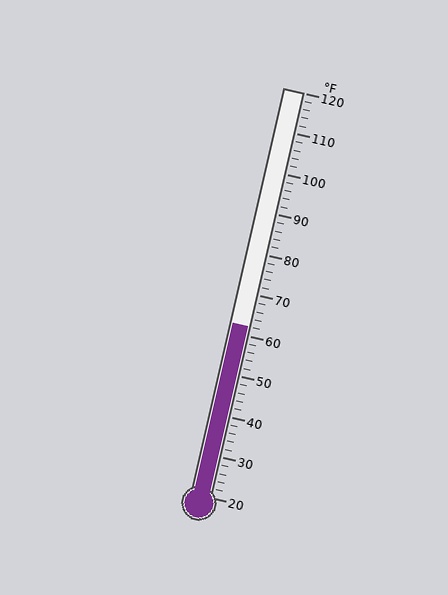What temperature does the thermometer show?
The thermometer shows approximately 62°F.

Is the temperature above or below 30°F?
The temperature is above 30°F.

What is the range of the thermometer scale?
The thermometer scale ranges from 20°F to 120°F.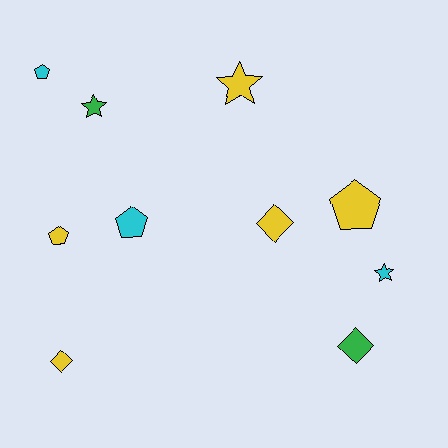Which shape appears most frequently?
Pentagon, with 4 objects.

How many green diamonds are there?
There is 1 green diamond.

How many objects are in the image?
There are 10 objects.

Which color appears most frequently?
Yellow, with 5 objects.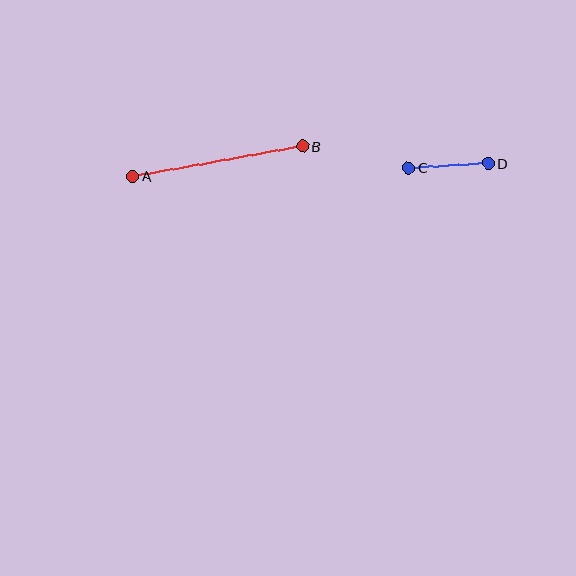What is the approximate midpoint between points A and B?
The midpoint is at approximately (218, 161) pixels.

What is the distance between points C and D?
The distance is approximately 80 pixels.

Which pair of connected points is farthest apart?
Points A and B are farthest apart.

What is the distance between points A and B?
The distance is approximately 173 pixels.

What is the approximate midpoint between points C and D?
The midpoint is at approximately (448, 166) pixels.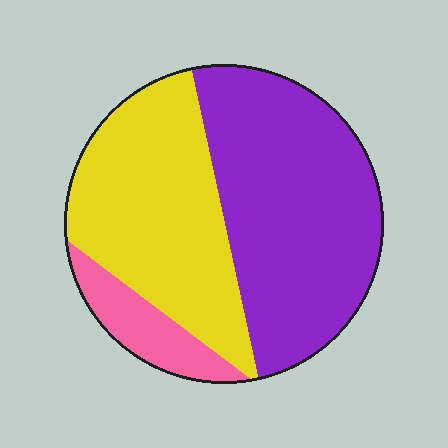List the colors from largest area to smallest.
From largest to smallest: purple, yellow, pink.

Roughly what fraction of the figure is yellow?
Yellow takes up about two fifths (2/5) of the figure.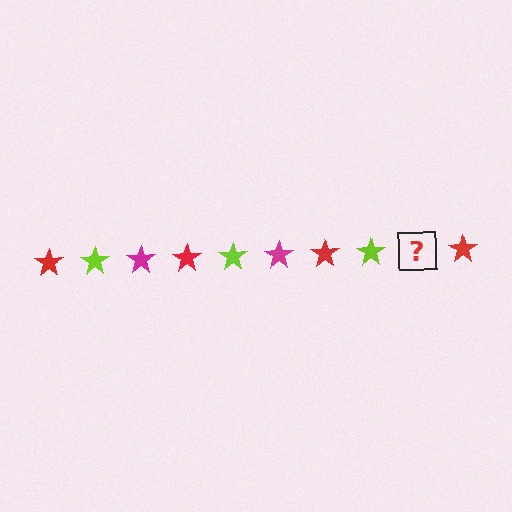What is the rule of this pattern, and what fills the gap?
The rule is that the pattern cycles through red, lime, magenta stars. The gap should be filled with a magenta star.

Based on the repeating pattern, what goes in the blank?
The blank should be a magenta star.